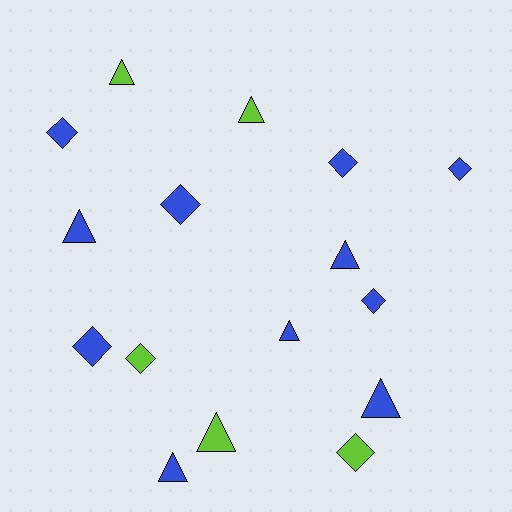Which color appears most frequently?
Blue, with 11 objects.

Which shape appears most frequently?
Triangle, with 8 objects.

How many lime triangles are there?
There are 3 lime triangles.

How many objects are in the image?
There are 16 objects.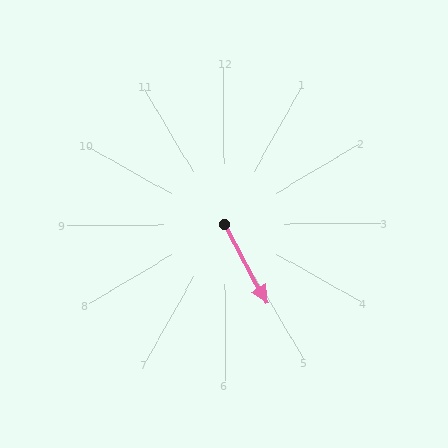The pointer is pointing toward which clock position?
Roughly 5 o'clock.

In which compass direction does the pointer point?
Southeast.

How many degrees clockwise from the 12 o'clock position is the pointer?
Approximately 152 degrees.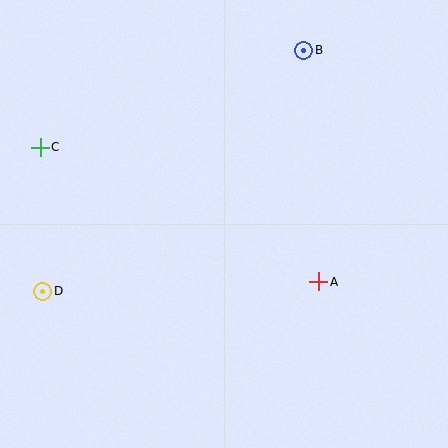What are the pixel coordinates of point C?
Point C is at (40, 147).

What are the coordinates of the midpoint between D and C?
The midpoint between D and C is at (41, 219).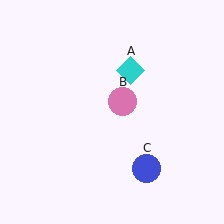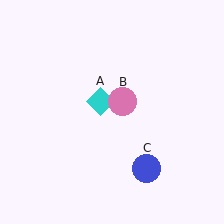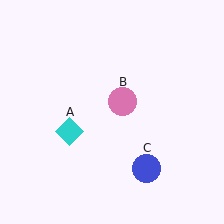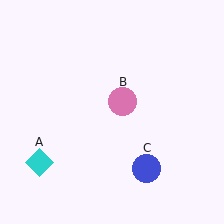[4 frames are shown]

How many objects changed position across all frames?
1 object changed position: cyan diamond (object A).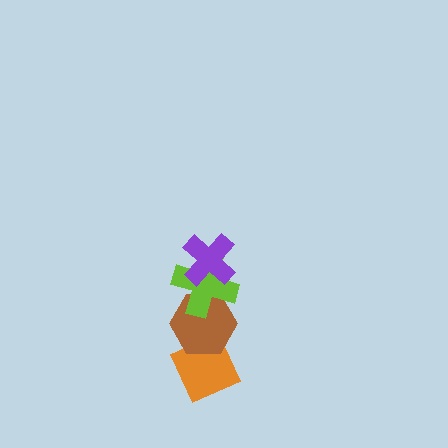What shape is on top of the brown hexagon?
The lime cross is on top of the brown hexagon.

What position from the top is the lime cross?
The lime cross is 2nd from the top.